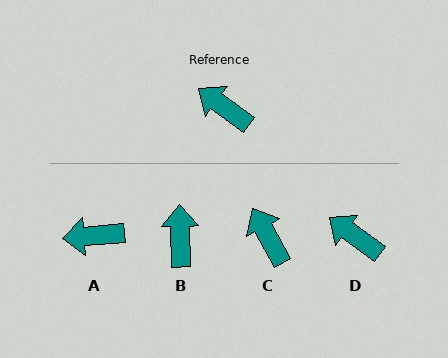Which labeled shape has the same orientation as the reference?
D.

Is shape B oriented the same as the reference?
No, it is off by about 53 degrees.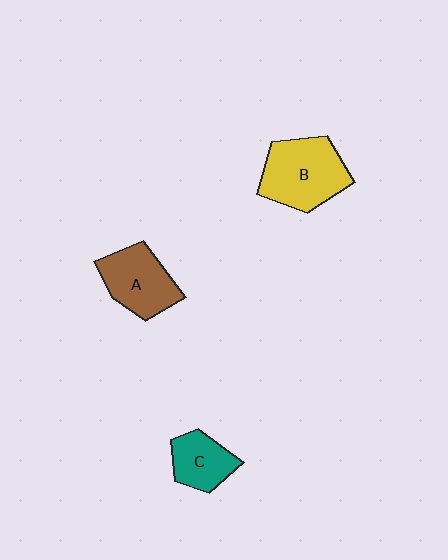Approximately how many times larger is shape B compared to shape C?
Approximately 1.7 times.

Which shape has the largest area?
Shape B (yellow).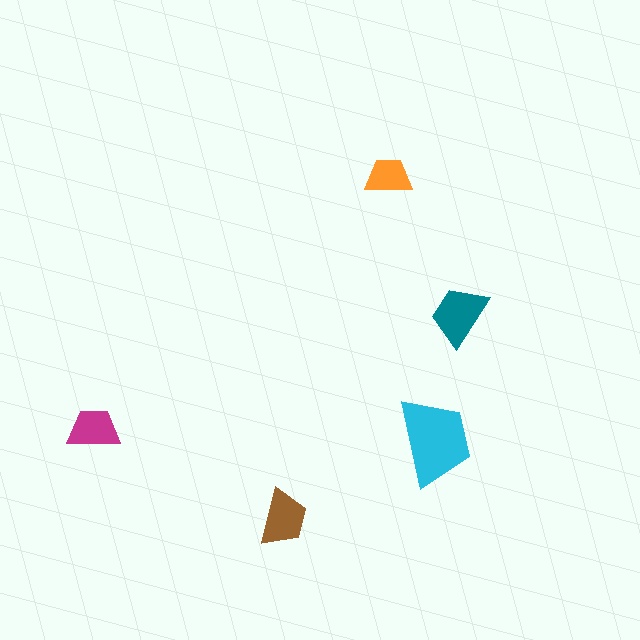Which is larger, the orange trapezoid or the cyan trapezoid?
The cyan one.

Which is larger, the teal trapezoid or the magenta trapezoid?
The teal one.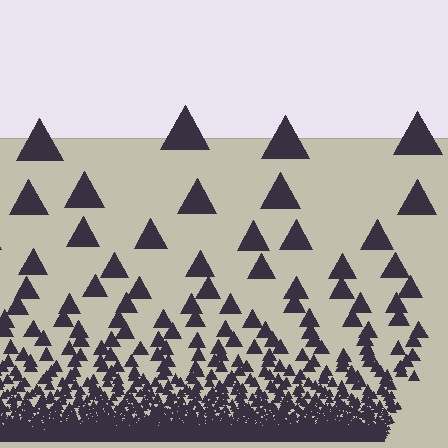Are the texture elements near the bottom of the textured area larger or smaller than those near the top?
Smaller. The gradient is inverted — elements near the bottom are smaller and denser.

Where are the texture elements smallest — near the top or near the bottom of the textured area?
Near the bottom.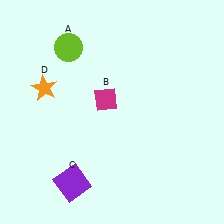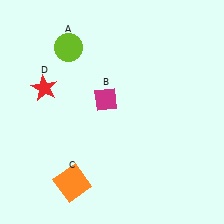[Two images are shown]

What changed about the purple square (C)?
In Image 1, C is purple. In Image 2, it changed to orange.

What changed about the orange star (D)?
In Image 1, D is orange. In Image 2, it changed to red.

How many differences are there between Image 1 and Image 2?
There are 2 differences between the two images.